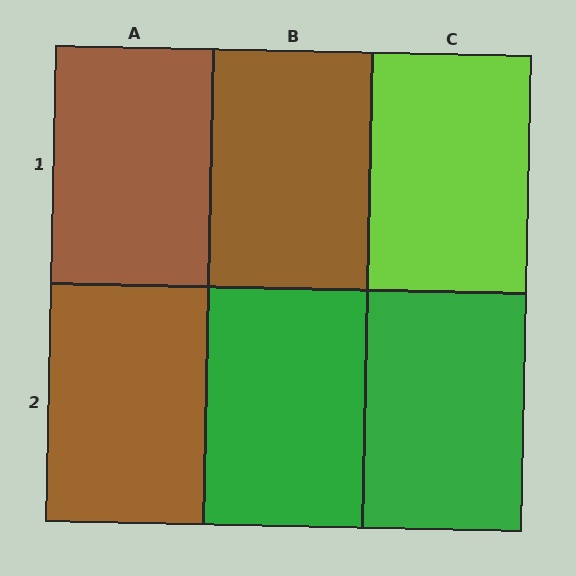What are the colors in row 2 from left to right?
Brown, green, green.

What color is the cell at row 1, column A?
Brown.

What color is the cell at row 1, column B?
Brown.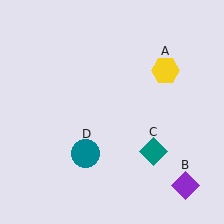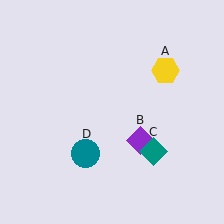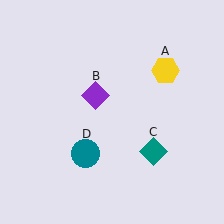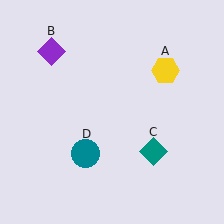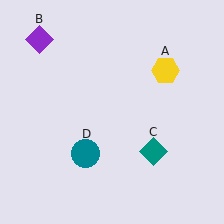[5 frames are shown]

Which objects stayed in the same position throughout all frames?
Yellow hexagon (object A) and teal diamond (object C) and teal circle (object D) remained stationary.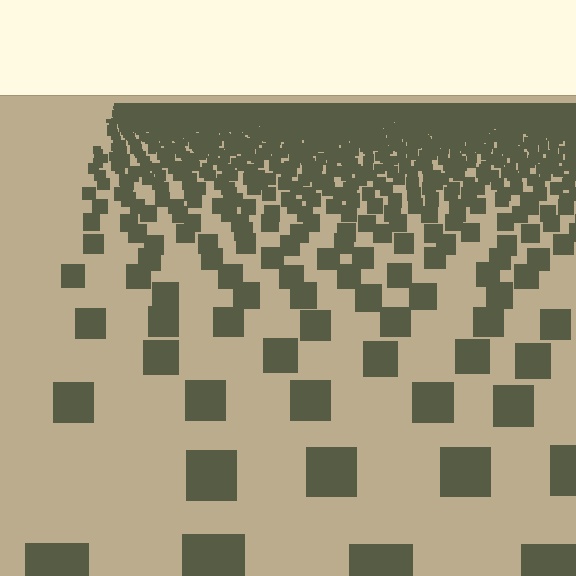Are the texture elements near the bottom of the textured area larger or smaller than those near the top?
Larger. Near the bottom, elements are closer to the viewer and appear at a bigger on-screen size.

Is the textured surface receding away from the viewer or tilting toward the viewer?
The surface is receding away from the viewer. Texture elements get smaller and denser toward the top.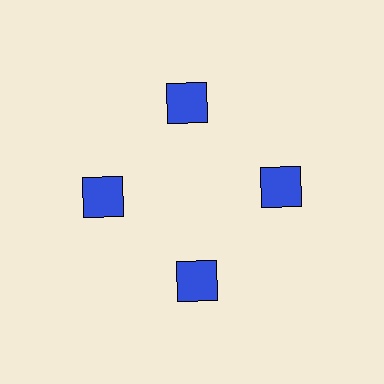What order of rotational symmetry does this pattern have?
This pattern has 4-fold rotational symmetry.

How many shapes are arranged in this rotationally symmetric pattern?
There are 4 shapes, arranged in 4 groups of 1.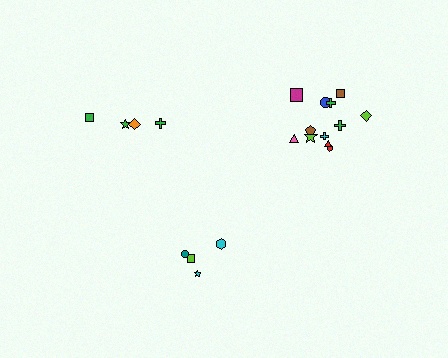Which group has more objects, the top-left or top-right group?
The top-right group.